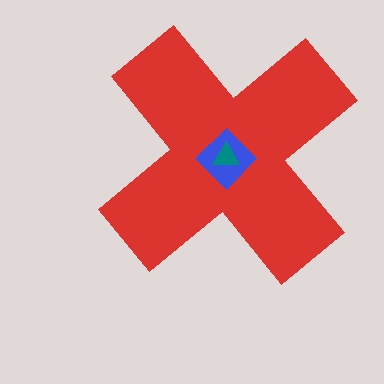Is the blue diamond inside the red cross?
Yes.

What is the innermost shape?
The teal triangle.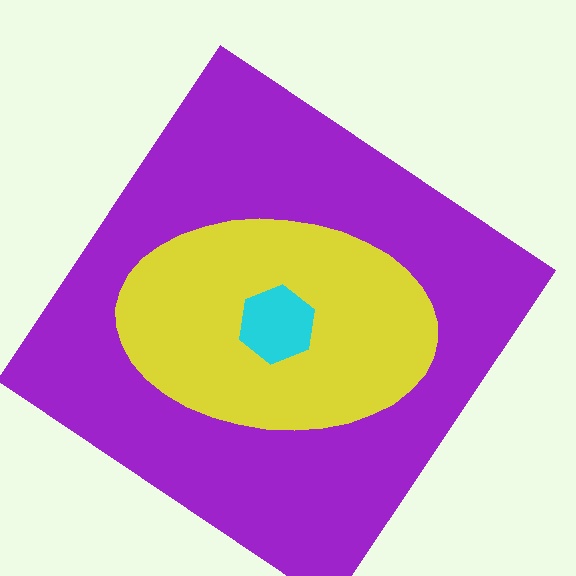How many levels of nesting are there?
3.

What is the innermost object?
The cyan hexagon.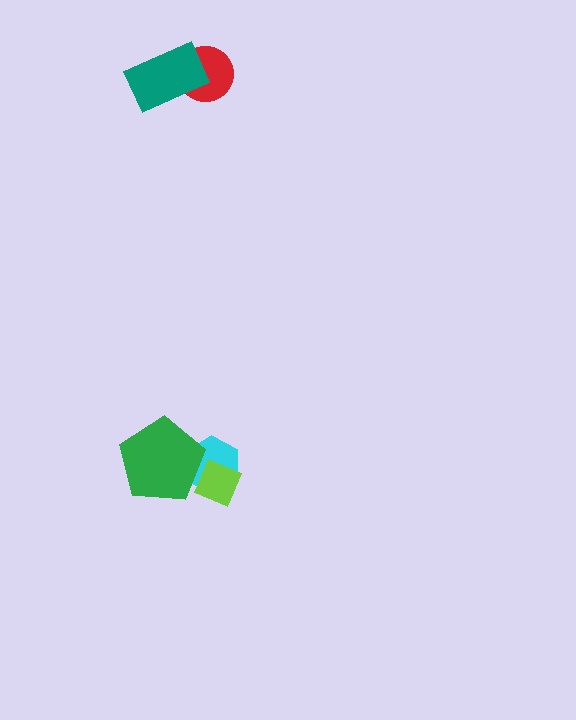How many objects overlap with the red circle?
1 object overlaps with the red circle.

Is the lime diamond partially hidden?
No, no other shape covers it.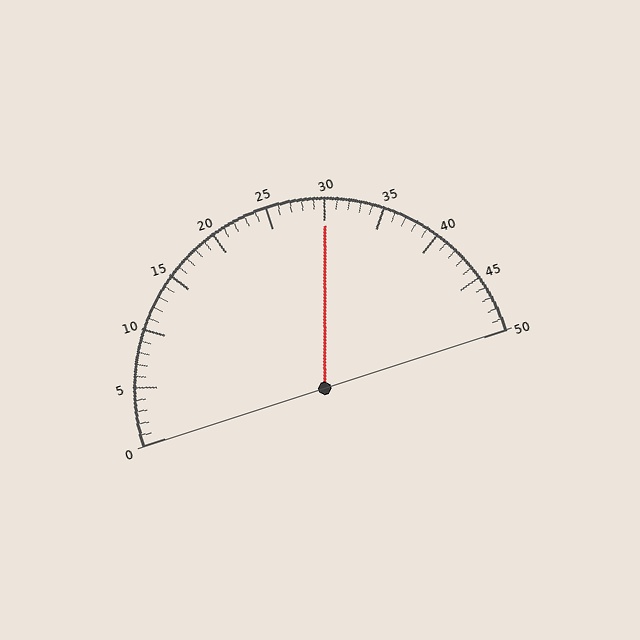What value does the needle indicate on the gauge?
The needle indicates approximately 30.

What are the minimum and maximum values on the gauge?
The gauge ranges from 0 to 50.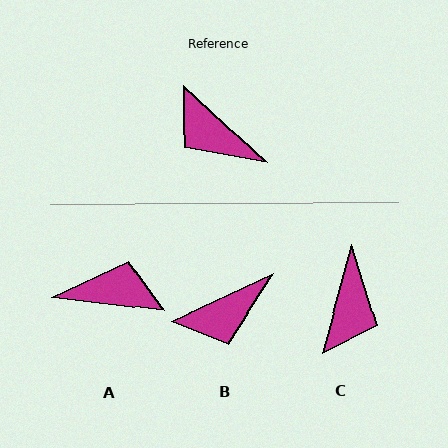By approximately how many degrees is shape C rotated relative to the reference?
Approximately 117 degrees counter-clockwise.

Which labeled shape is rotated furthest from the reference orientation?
A, about 145 degrees away.